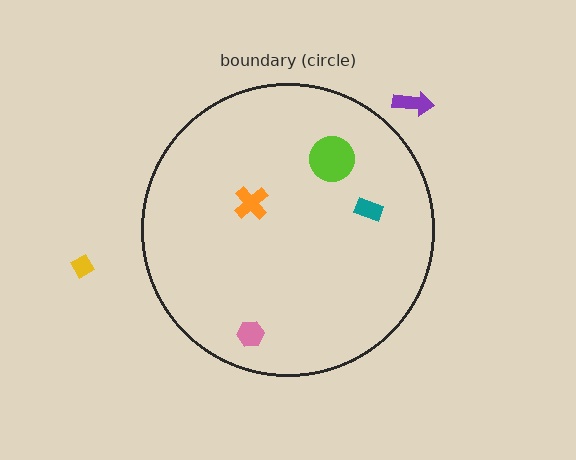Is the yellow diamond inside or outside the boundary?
Outside.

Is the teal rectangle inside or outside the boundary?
Inside.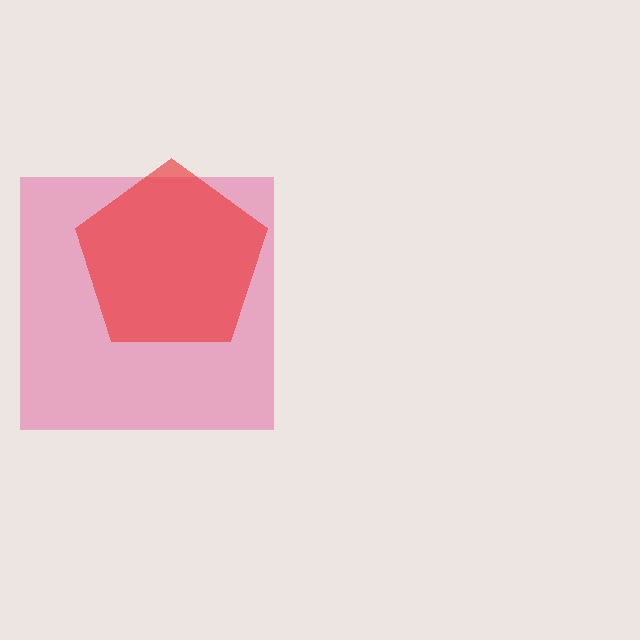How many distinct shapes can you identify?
There are 2 distinct shapes: a pink square, a red pentagon.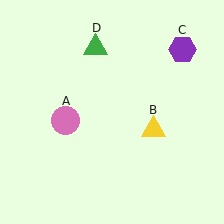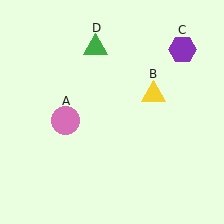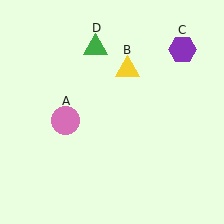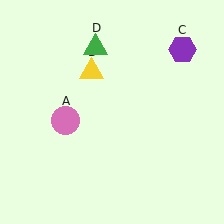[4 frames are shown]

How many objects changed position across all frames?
1 object changed position: yellow triangle (object B).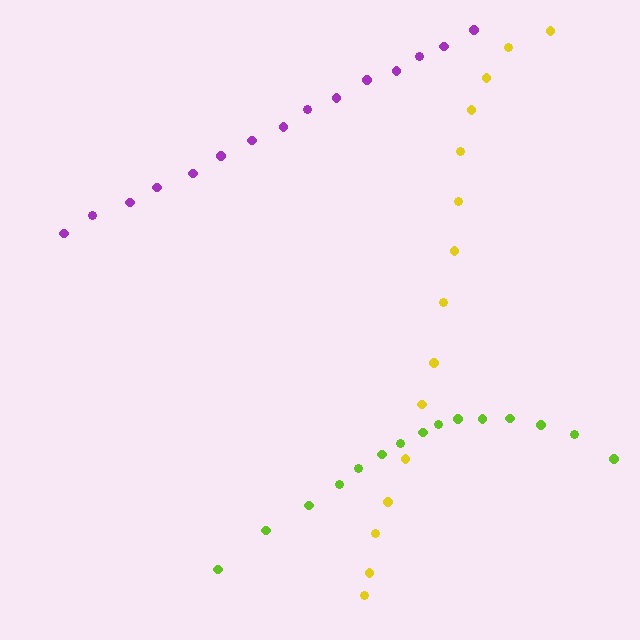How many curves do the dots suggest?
There are 3 distinct paths.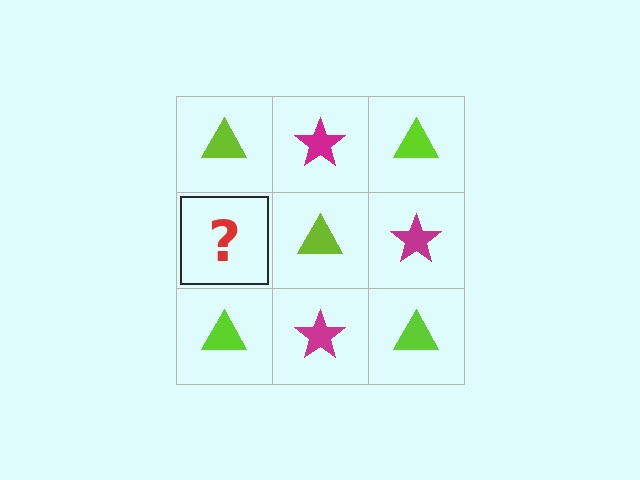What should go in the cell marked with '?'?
The missing cell should contain a magenta star.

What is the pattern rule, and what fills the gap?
The rule is that it alternates lime triangle and magenta star in a checkerboard pattern. The gap should be filled with a magenta star.